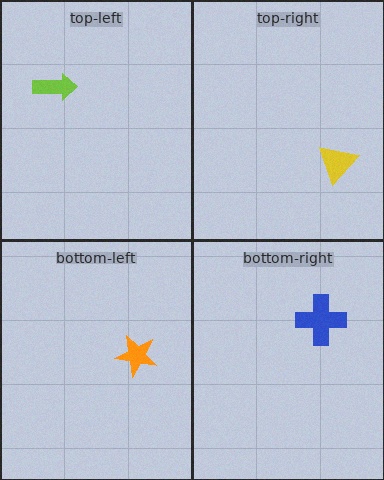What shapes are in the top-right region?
The yellow triangle.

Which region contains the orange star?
The bottom-left region.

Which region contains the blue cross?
The bottom-right region.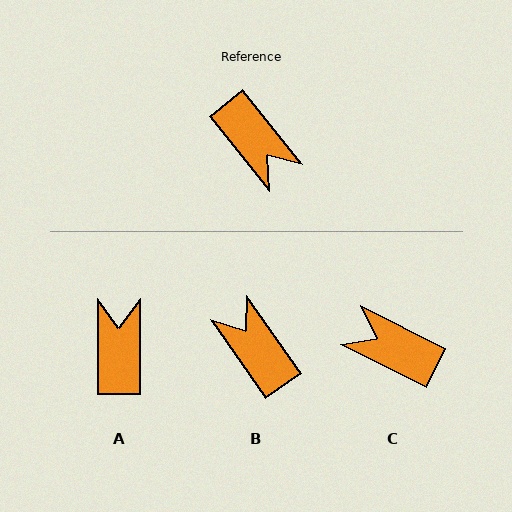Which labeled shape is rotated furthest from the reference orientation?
B, about 176 degrees away.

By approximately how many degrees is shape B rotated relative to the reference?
Approximately 176 degrees counter-clockwise.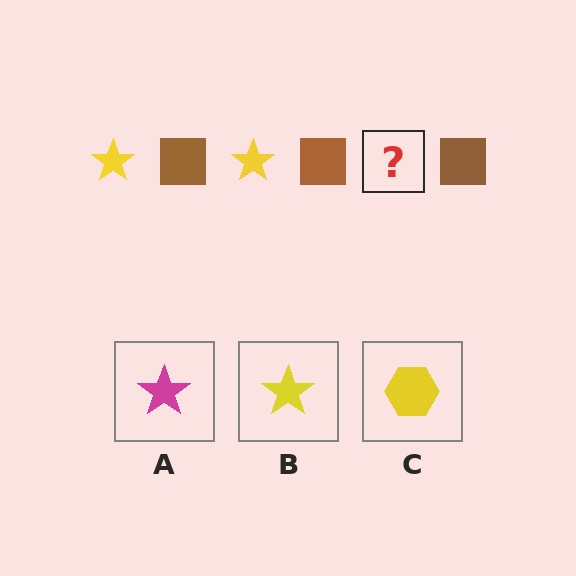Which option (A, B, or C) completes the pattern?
B.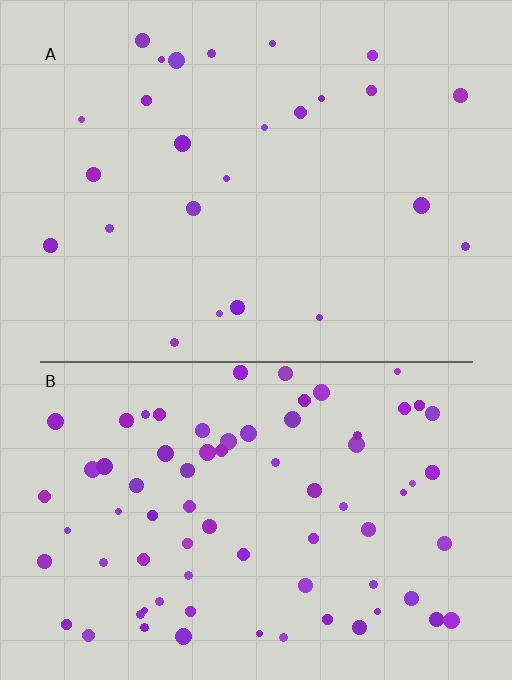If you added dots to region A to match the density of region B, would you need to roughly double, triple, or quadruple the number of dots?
Approximately triple.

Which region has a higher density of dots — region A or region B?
B (the bottom).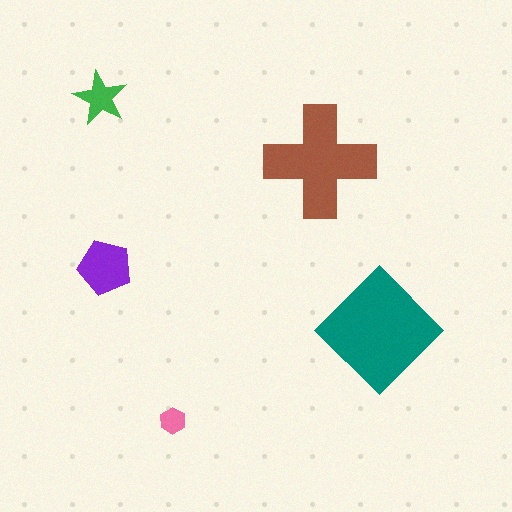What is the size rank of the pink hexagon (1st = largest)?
5th.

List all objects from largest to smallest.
The teal diamond, the brown cross, the purple pentagon, the green star, the pink hexagon.